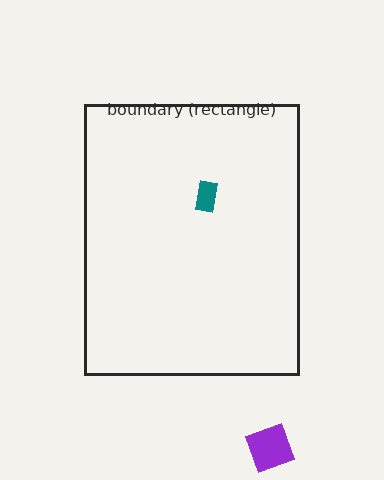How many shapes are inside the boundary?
1 inside, 1 outside.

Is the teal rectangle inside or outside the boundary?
Inside.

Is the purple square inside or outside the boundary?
Outside.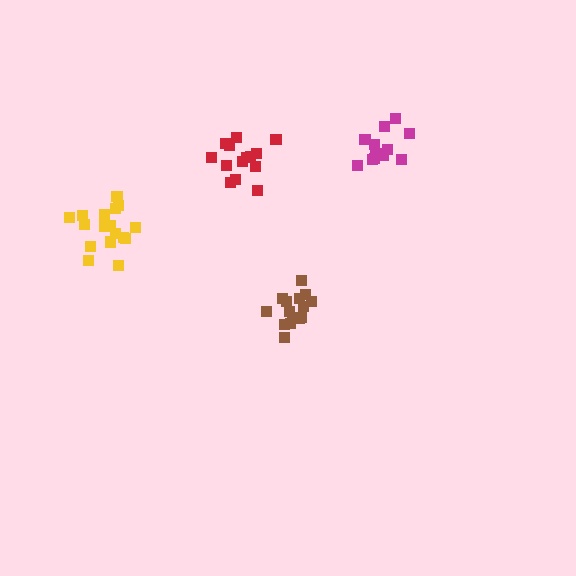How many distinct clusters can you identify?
There are 4 distinct clusters.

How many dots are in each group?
Group 1: 13 dots, Group 2: 14 dots, Group 3: 15 dots, Group 4: 17 dots (59 total).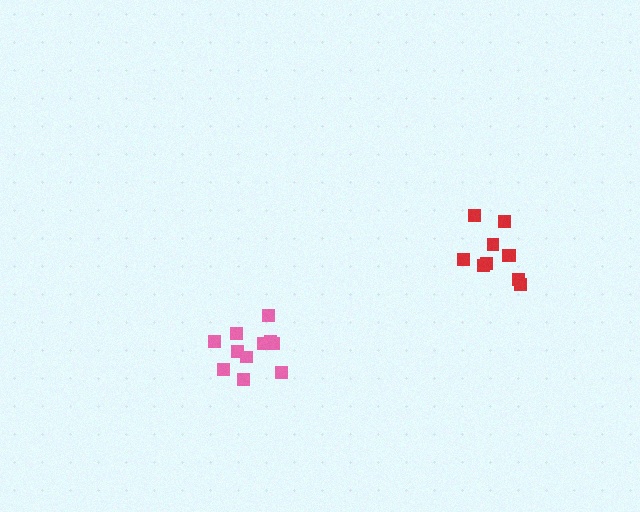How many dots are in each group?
Group 1: 11 dots, Group 2: 10 dots (21 total).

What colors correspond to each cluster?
The clusters are colored: pink, red.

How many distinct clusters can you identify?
There are 2 distinct clusters.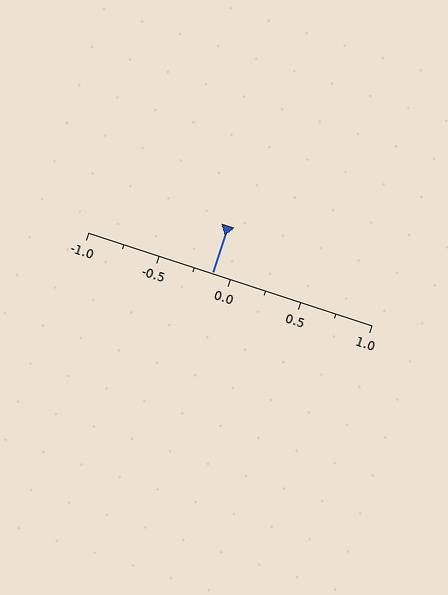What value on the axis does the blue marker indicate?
The marker indicates approximately -0.12.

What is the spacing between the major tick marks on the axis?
The major ticks are spaced 0.5 apart.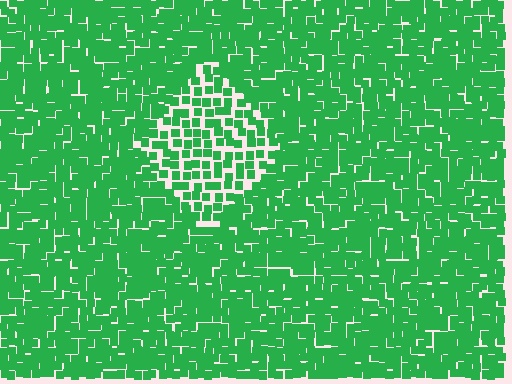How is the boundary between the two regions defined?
The boundary is defined by a change in element density (approximately 1.8x ratio). All elements are the same color, size, and shape.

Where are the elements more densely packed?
The elements are more densely packed outside the diamond boundary.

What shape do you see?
I see a diamond.